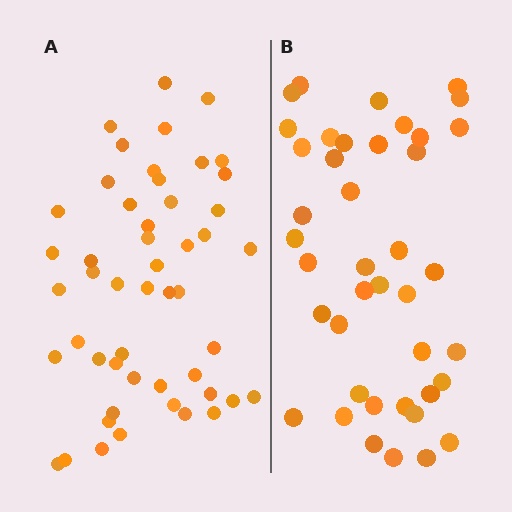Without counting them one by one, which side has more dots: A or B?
Region A (the left region) has more dots.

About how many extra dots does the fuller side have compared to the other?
Region A has roughly 8 or so more dots than region B.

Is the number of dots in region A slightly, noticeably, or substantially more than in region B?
Region A has only slightly more — the two regions are fairly close. The ratio is roughly 1.2 to 1.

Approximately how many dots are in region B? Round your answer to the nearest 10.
About 40 dots. (The exact count is 41, which rounds to 40.)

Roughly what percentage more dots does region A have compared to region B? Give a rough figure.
About 20% more.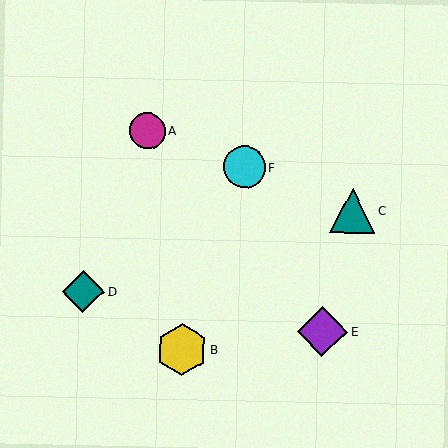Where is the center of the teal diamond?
The center of the teal diamond is at (83, 292).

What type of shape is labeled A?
Shape A is a magenta circle.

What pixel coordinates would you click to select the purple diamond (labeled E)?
Click at (323, 331) to select the purple diamond E.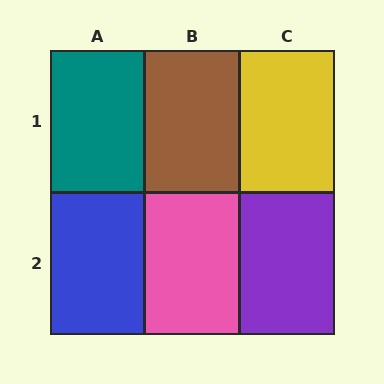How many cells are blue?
1 cell is blue.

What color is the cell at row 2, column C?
Purple.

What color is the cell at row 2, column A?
Blue.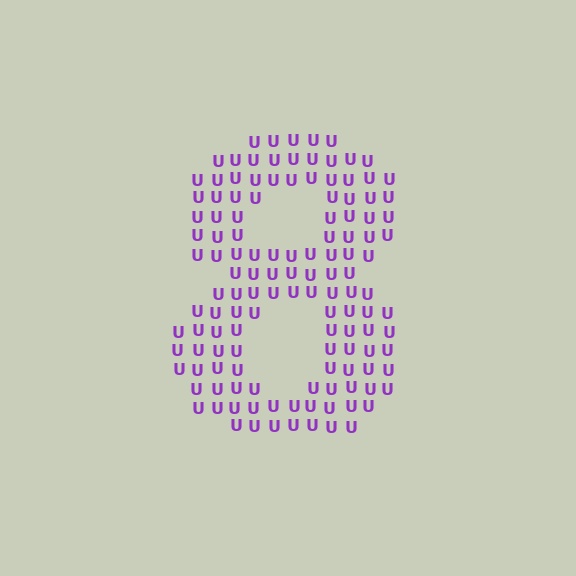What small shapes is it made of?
It is made of small letter U's.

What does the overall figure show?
The overall figure shows the digit 8.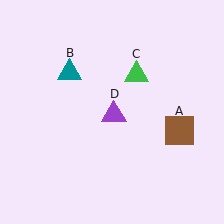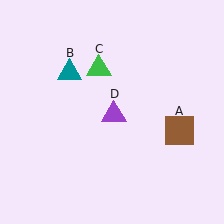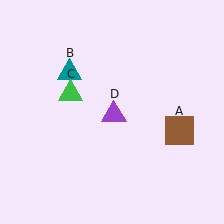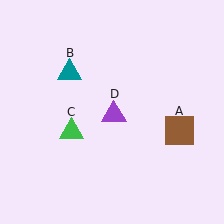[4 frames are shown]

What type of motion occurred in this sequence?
The green triangle (object C) rotated counterclockwise around the center of the scene.